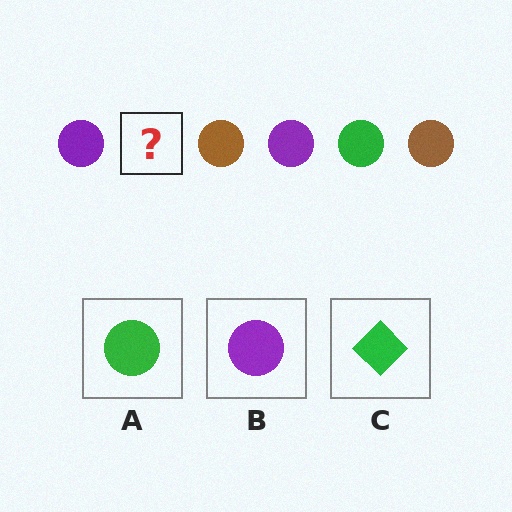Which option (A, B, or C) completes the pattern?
A.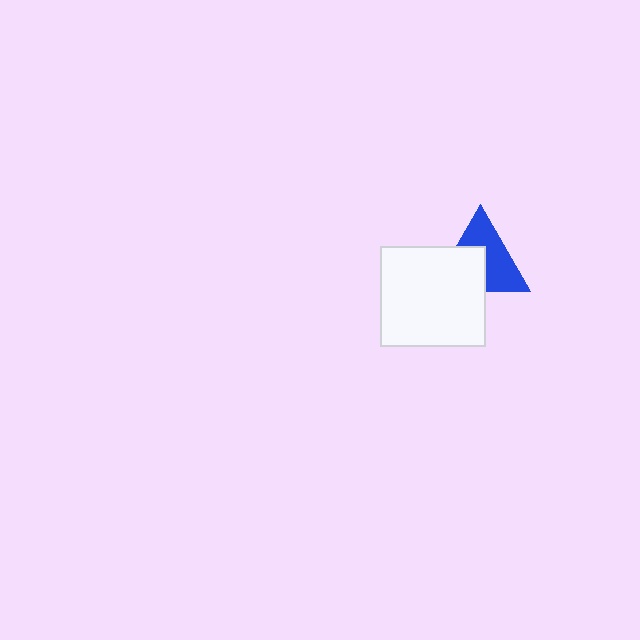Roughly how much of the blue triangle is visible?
About half of it is visible (roughly 56%).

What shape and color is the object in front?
The object in front is a white rectangle.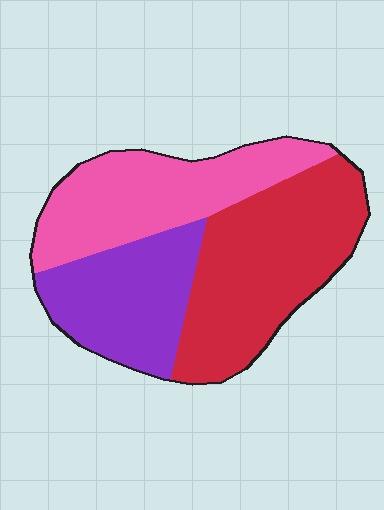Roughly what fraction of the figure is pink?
Pink covers 32% of the figure.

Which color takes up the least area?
Purple, at roughly 25%.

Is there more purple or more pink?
Pink.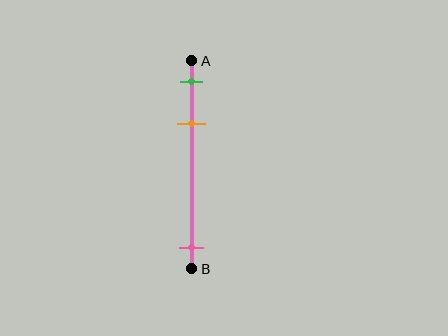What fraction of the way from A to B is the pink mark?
The pink mark is approximately 90% (0.9) of the way from A to B.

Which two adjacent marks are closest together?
The green and orange marks are the closest adjacent pair.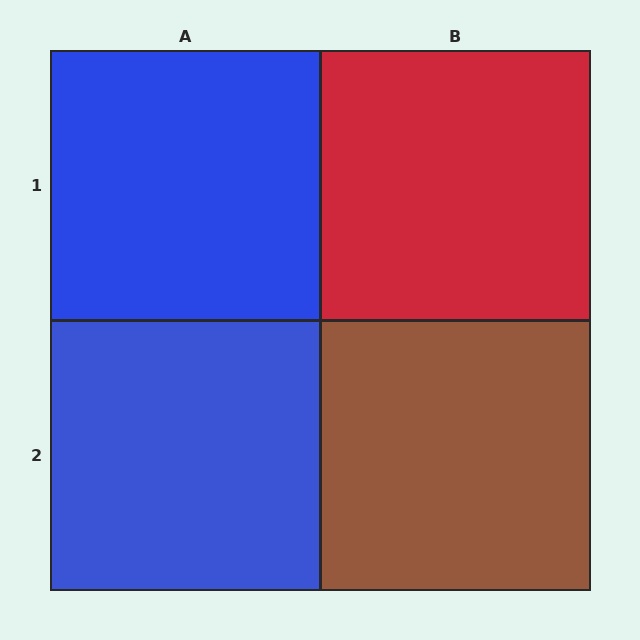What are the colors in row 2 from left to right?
Blue, brown.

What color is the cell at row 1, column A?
Blue.